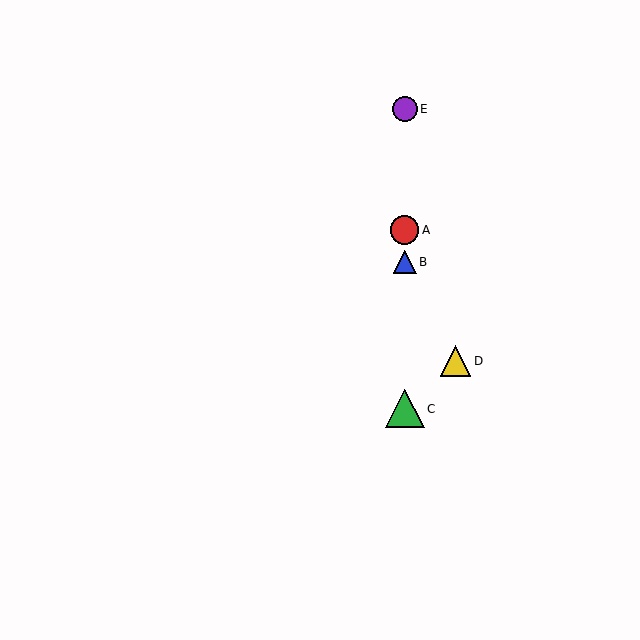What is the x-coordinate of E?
Object E is at x≈405.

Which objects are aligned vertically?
Objects A, B, C, E are aligned vertically.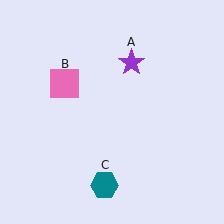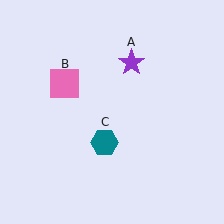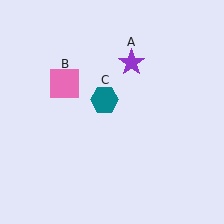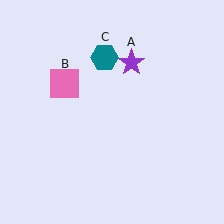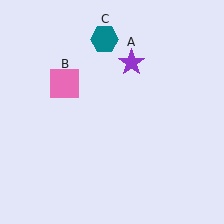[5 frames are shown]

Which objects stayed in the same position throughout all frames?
Purple star (object A) and pink square (object B) remained stationary.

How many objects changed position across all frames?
1 object changed position: teal hexagon (object C).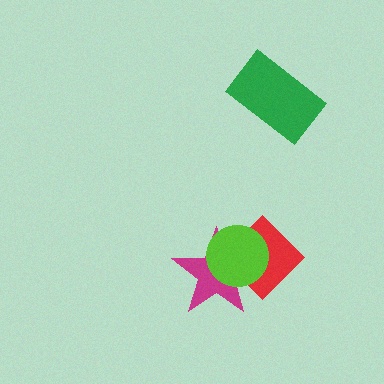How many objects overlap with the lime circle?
2 objects overlap with the lime circle.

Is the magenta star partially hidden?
Yes, it is partially covered by another shape.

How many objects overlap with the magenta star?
2 objects overlap with the magenta star.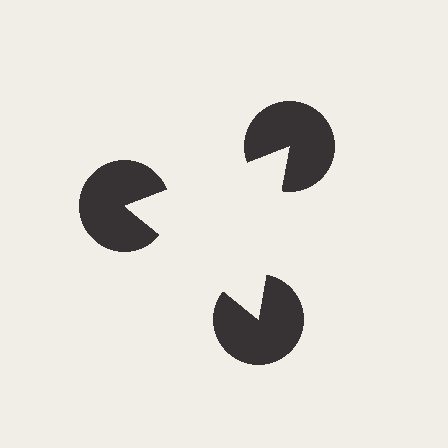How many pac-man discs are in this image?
There are 3 — one at each vertex of the illusory triangle.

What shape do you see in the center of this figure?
An illusory triangle — its edges are inferred from the aligned wedge cuts in the pac-man discs, not physically drawn.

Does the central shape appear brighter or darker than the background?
It typically appears slightly brighter than the background, even though no actual brightness change is drawn.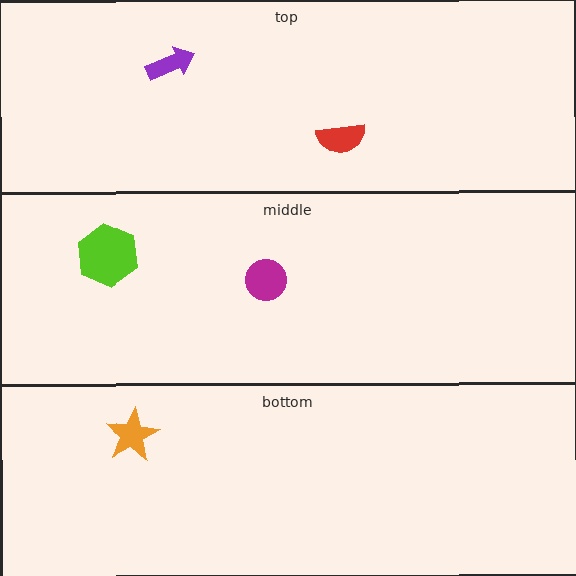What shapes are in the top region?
The purple arrow, the red semicircle.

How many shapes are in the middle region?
2.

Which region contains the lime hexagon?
The middle region.